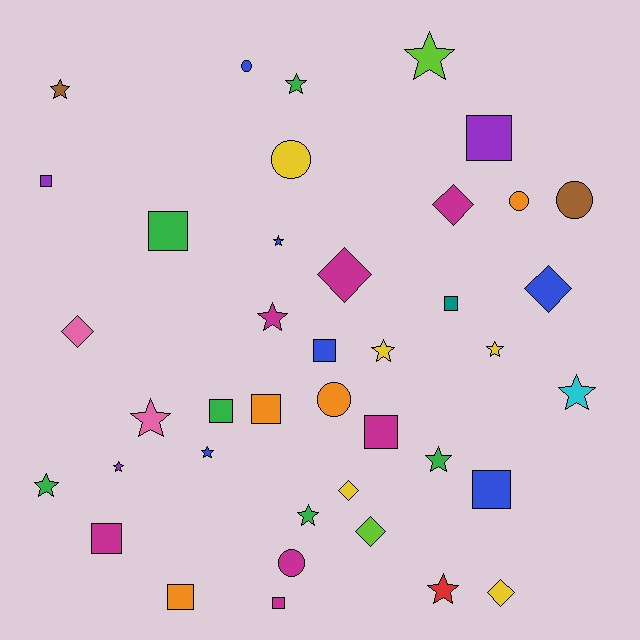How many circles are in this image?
There are 6 circles.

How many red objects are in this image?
There is 1 red object.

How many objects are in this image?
There are 40 objects.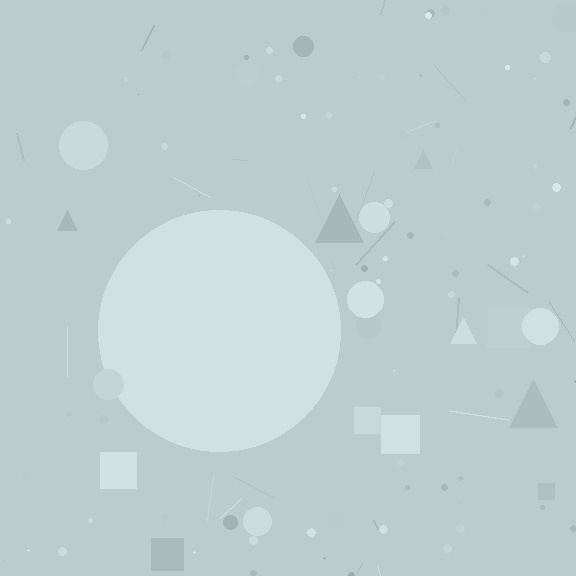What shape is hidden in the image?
A circle is hidden in the image.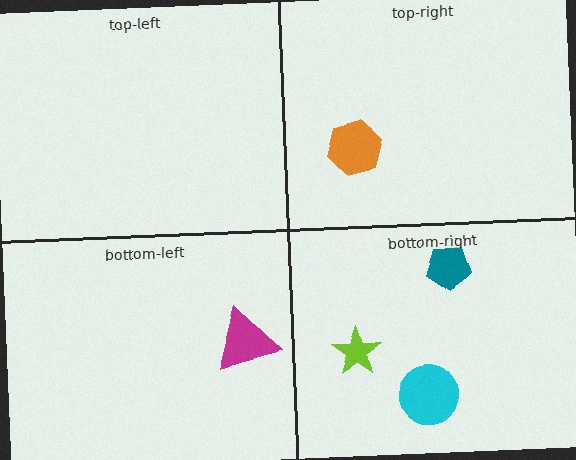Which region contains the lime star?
The bottom-right region.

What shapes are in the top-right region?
The orange hexagon.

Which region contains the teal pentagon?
The bottom-right region.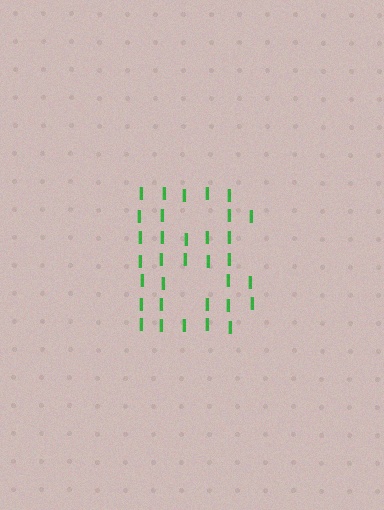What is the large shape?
The large shape is the letter B.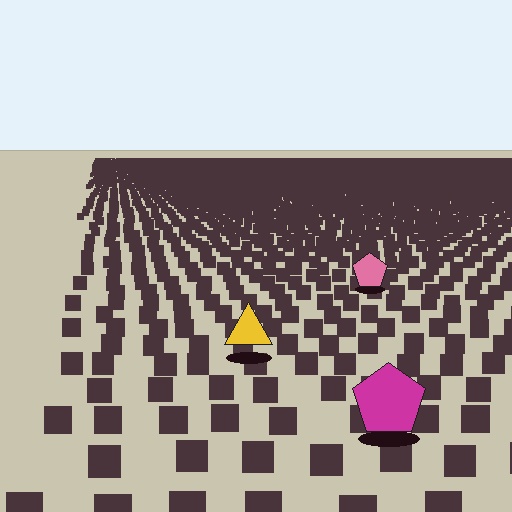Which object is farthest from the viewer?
The pink pentagon is farthest from the viewer. It appears smaller and the ground texture around it is denser.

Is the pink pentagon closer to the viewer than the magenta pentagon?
No. The magenta pentagon is closer — you can tell from the texture gradient: the ground texture is coarser near it.